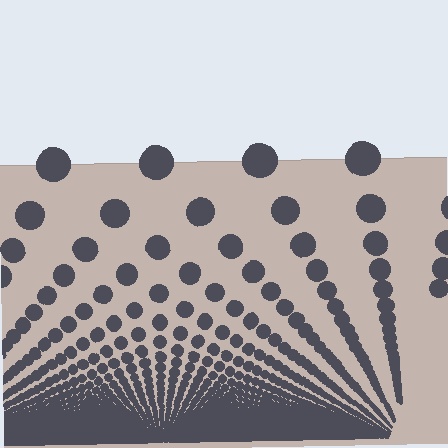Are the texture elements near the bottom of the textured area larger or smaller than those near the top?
Smaller. The gradient is inverted — elements near the bottom are smaller and denser.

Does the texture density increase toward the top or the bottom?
Density increases toward the bottom.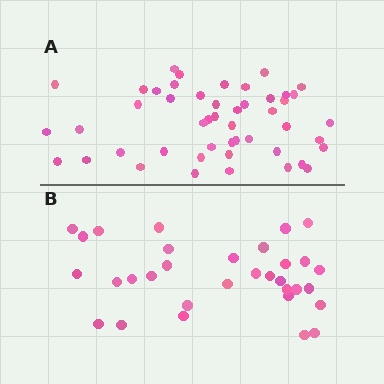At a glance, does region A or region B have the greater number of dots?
Region A (the top region) has more dots.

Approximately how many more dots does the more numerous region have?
Region A has approximately 15 more dots than region B.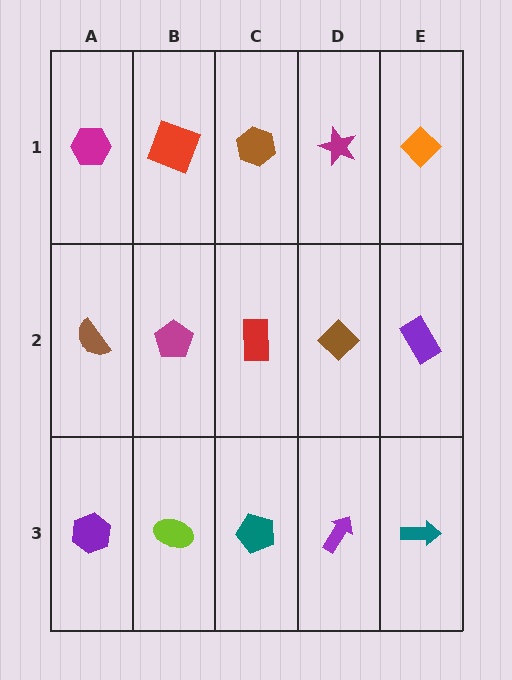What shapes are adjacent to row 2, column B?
A red square (row 1, column B), a lime ellipse (row 3, column B), a brown semicircle (row 2, column A), a red rectangle (row 2, column C).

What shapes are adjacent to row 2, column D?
A magenta star (row 1, column D), a purple arrow (row 3, column D), a red rectangle (row 2, column C), a purple rectangle (row 2, column E).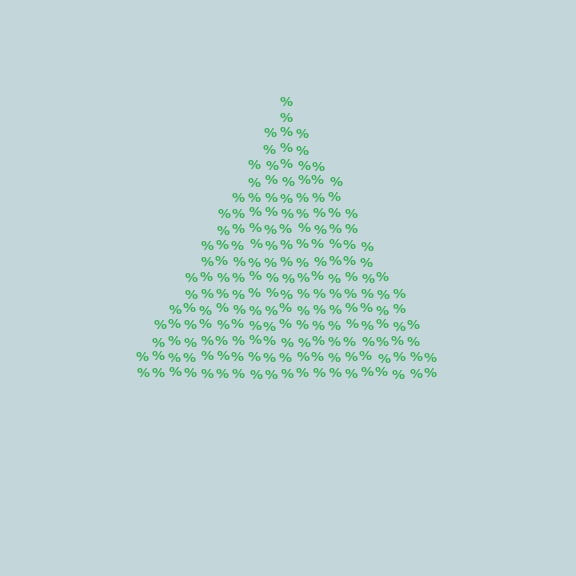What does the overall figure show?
The overall figure shows a triangle.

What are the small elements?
The small elements are percent signs.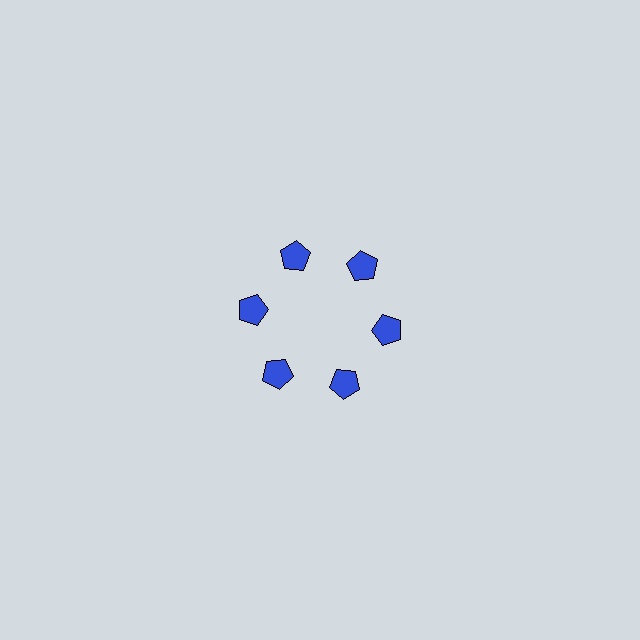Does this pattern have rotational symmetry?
Yes, this pattern has 6-fold rotational symmetry. It looks the same after rotating 60 degrees around the center.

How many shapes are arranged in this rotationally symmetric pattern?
There are 6 shapes, arranged in 6 groups of 1.